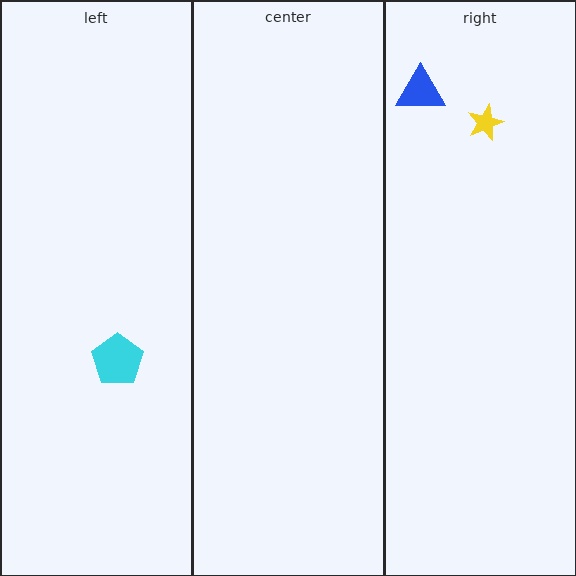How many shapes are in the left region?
1.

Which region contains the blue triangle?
The right region.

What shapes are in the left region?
The cyan pentagon.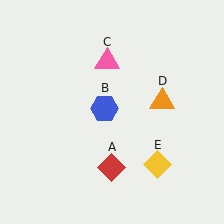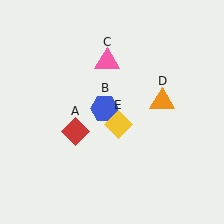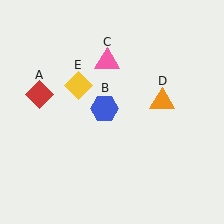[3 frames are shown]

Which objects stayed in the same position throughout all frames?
Blue hexagon (object B) and pink triangle (object C) and orange triangle (object D) remained stationary.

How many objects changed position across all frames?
2 objects changed position: red diamond (object A), yellow diamond (object E).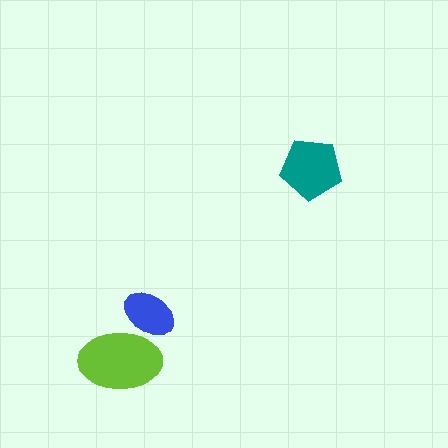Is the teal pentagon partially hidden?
No, no other shape covers it.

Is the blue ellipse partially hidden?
Yes, it is partially covered by another shape.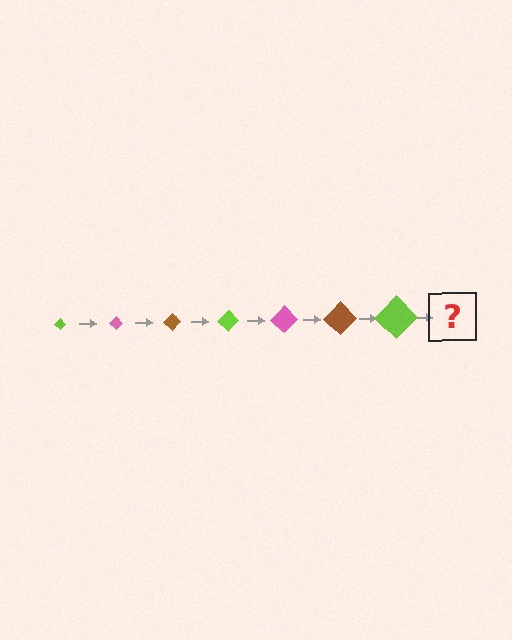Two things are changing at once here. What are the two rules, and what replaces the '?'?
The two rules are that the diamond grows larger each step and the color cycles through lime, pink, and brown. The '?' should be a pink diamond, larger than the previous one.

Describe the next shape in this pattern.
It should be a pink diamond, larger than the previous one.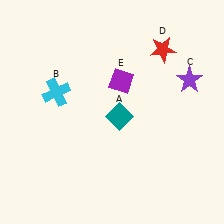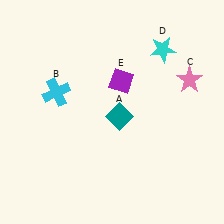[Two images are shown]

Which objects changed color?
C changed from purple to pink. D changed from red to cyan.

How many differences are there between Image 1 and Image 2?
There are 2 differences between the two images.